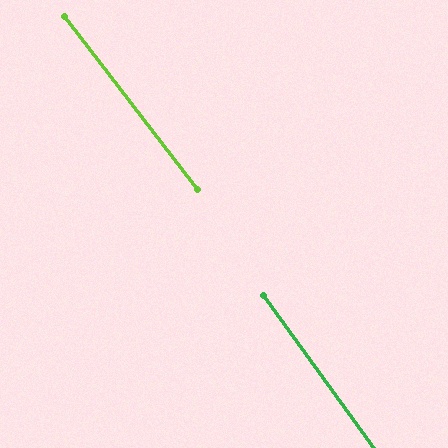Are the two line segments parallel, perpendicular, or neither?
Parallel — their directions differ by only 1.6°.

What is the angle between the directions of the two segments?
Approximately 2 degrees.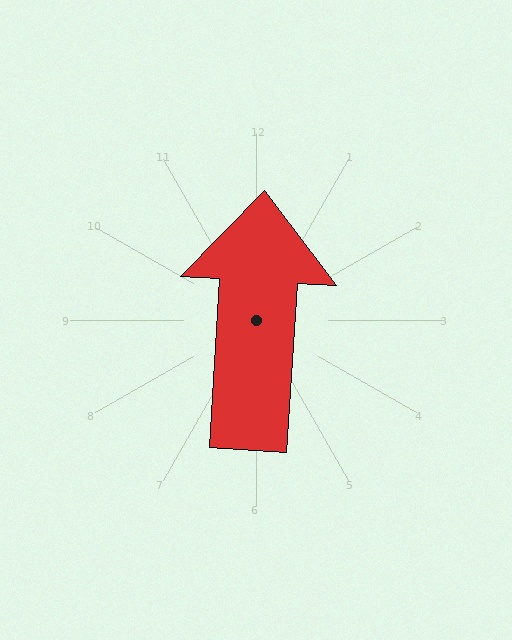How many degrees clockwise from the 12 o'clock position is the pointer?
Approximately 4 degrees.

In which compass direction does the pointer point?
North.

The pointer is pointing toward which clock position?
Roughly 12 o'clock.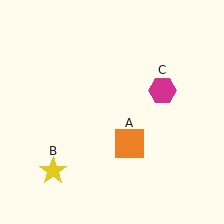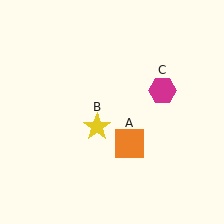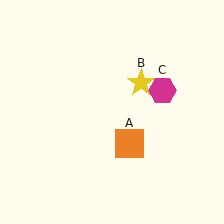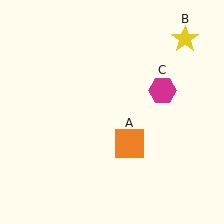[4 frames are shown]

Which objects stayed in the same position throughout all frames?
Orange square (object A) and magenta hexagon (object C) remained stationary.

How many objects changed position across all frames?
1 object changed position: yellow star (object B).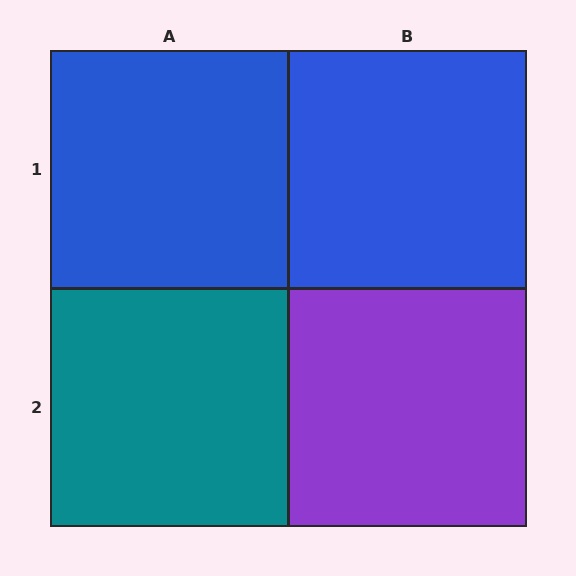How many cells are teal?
1 cell is teal.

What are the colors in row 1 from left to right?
Blue, blue.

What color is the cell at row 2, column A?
Teal.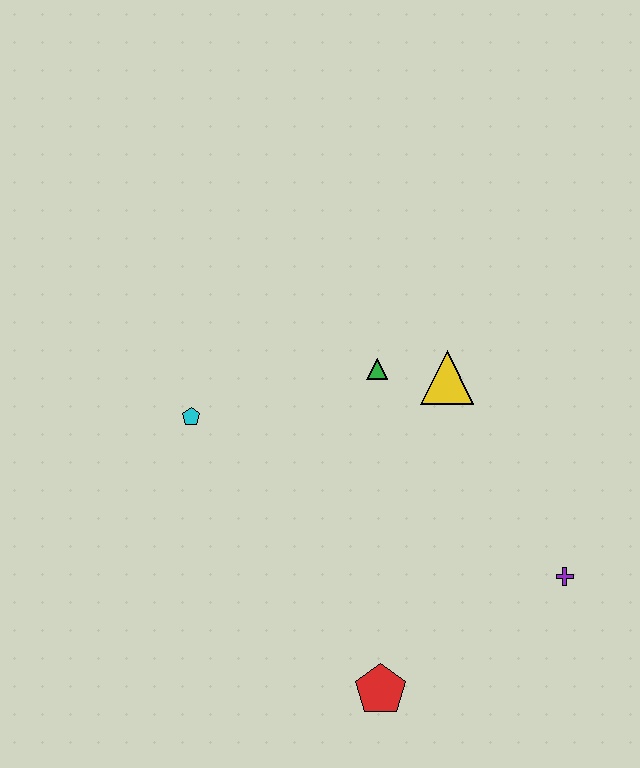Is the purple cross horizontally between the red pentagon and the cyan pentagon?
No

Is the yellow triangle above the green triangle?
No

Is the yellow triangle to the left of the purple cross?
Yes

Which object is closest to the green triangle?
The yellow triangle is closest to the green triangle.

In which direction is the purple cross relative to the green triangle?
The purple cross is below the green triangle.